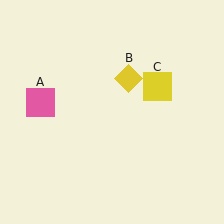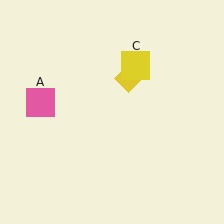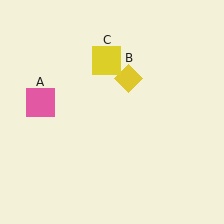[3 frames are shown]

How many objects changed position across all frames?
1 object changed position: yellow square (object C).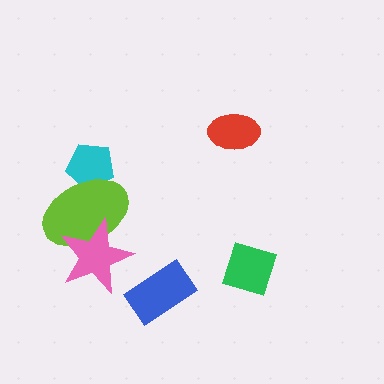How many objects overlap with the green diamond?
0 objects overlap with the green diamond.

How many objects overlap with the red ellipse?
0 objects overlap with the red ellipse.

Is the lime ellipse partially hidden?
Yes, it is partially covered by another shape.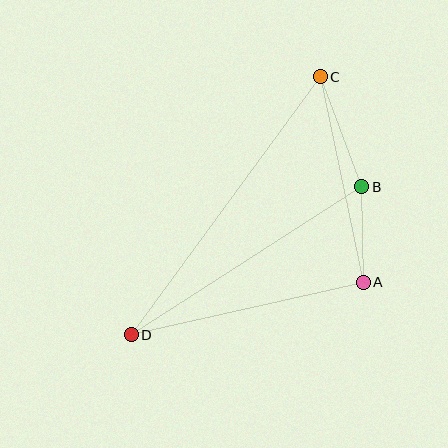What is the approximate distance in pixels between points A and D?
The distance between A and D is approximately 238 pixels.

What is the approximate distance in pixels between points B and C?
The distance between B and C is approximately 118 pixels.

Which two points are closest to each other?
Points A and B are closest to each other.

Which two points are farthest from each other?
Points C and D are farthest from each other.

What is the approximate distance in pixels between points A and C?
The distance between A and C is approximately 210 pixels.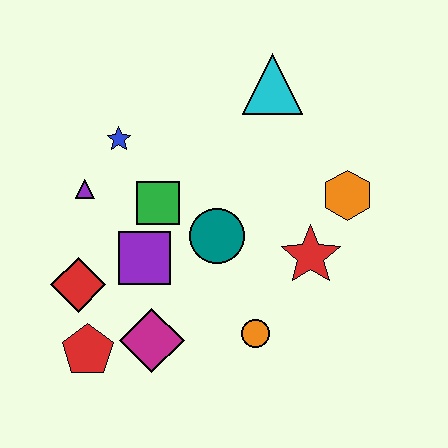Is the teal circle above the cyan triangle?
No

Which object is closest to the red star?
The orange hexagon is closest to the red star.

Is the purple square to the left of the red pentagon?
No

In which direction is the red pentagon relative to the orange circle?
The red pentagon is to the left of the orange circle.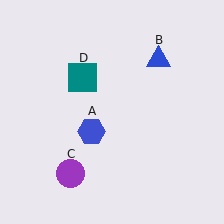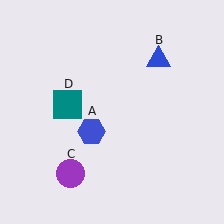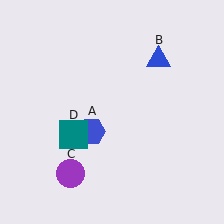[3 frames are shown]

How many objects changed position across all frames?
1 object changed position: teal square (object D).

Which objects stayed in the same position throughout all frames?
Blue hexagon (object A) and blue triangle (object B) and purple circle (object C) remained stationary.